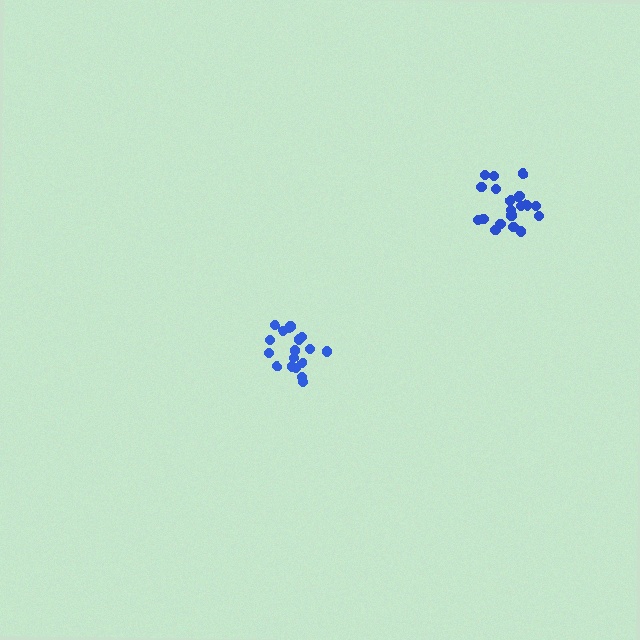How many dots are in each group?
Group 1: 18 dots, Group 2: 19 dots (37 total).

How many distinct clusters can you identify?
There are 2 distinct clusters.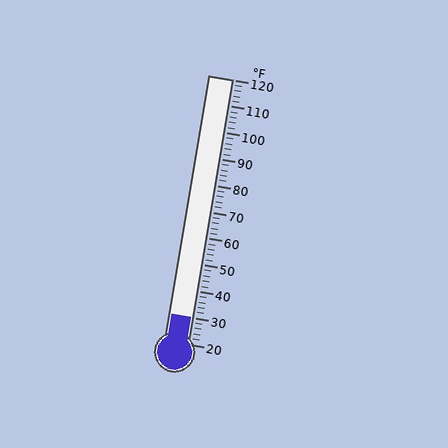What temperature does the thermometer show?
The thermometer shows approximately 30°F.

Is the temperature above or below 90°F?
The temperature is below 90°F.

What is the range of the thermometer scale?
The thermometer scale ranges from 20°F to 120°F.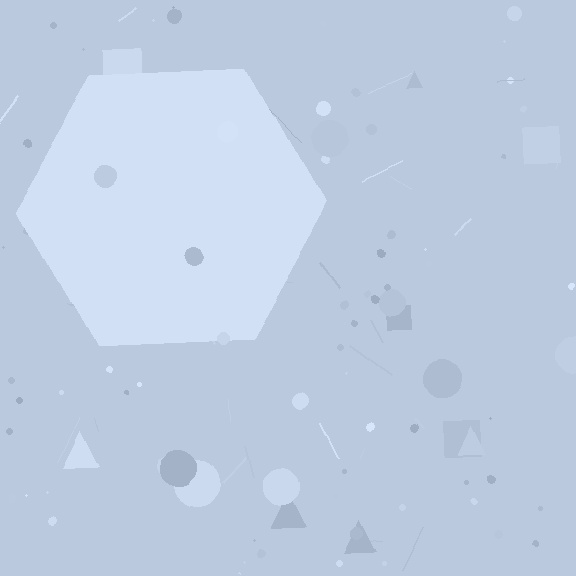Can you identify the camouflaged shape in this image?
The camouflaged shape is a hexagon.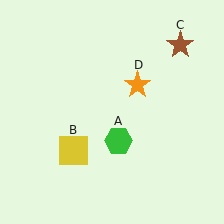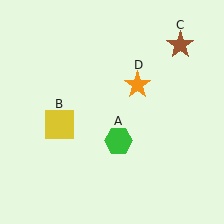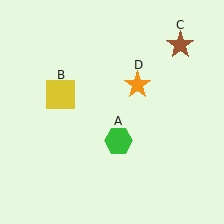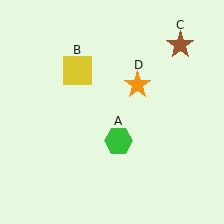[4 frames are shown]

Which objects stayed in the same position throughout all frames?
Green hexagon (object A) and brown star (object C) and orange star (object D) remained stationary.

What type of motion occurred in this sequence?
The yellow square (object B) rotated clockwise around the center of the scene.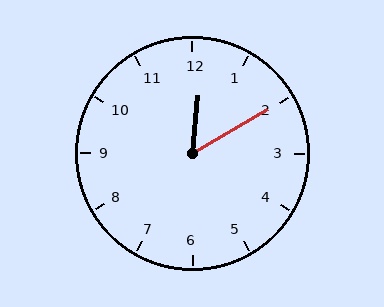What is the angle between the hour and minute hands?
Approximately 55 degrees.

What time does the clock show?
12:10.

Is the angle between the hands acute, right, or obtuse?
It is acute.